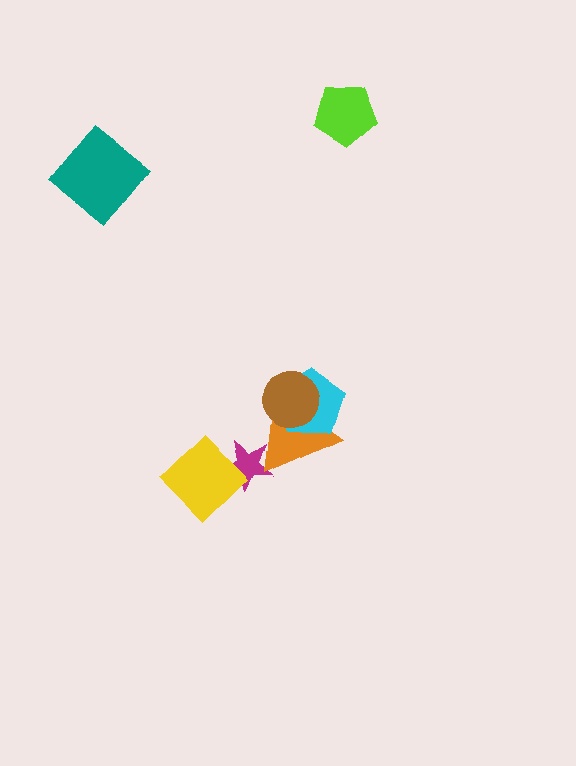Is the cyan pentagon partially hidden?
Yes, it is partially covered by another shape.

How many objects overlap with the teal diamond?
0 objects overlap with the teal diamond.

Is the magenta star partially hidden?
Yes, it is partially covered by another shape.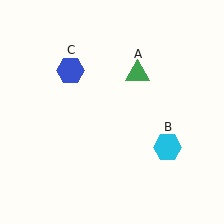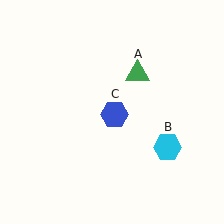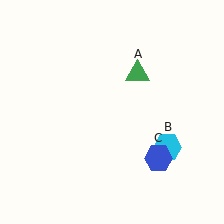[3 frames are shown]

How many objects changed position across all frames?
1 object changed position: blue hexagon (object C).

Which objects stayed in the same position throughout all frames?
Green triangle (object A) and cyan hexagon (object B) remained stationary.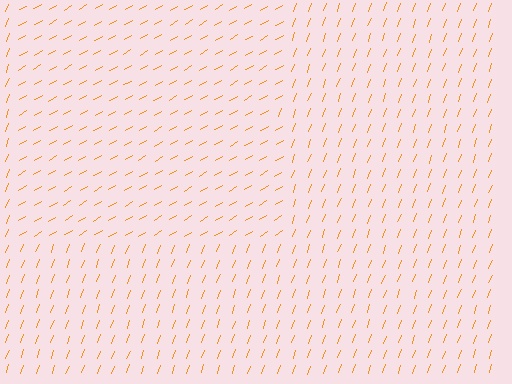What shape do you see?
I see a rectangle.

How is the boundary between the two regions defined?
The boundary is defined purely by a change in line orientation (approximately 39 degrees difference). All lines are the same color and thickness.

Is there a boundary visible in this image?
Yes, there is a texture boundary formed by a change in line orientation.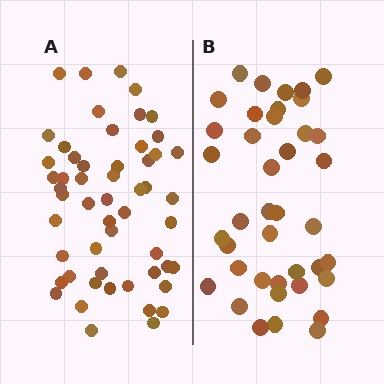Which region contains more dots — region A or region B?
Region A (the left region) has more dots.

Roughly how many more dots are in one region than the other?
Region A has approximately 15 more dots than region B.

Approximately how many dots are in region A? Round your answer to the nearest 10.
About 50 dots. (The exact count is 54, which rounds to 50.)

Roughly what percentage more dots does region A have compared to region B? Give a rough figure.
About 35% more.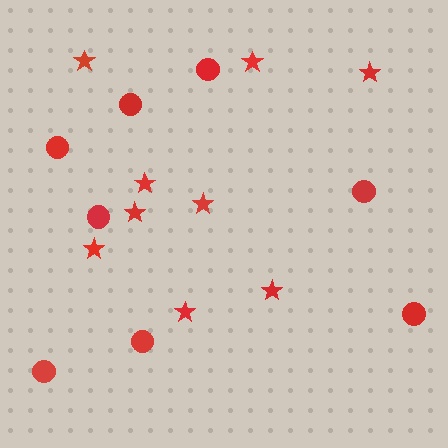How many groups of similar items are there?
There are 2 groups: one group of circles (8) and one group of stars (9).